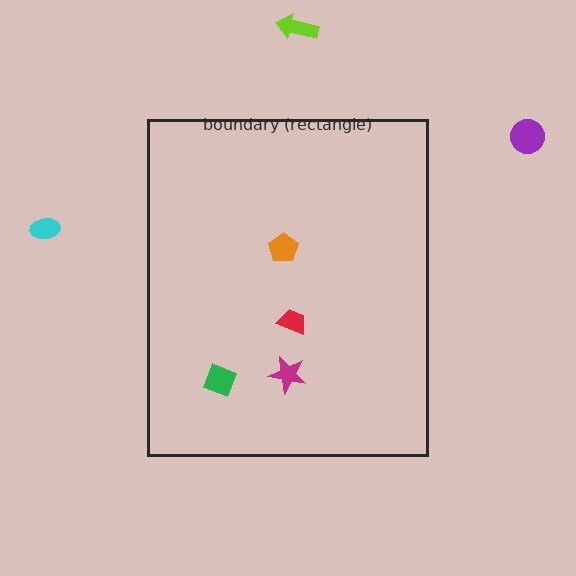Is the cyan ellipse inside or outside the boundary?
Outside.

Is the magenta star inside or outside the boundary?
Inside.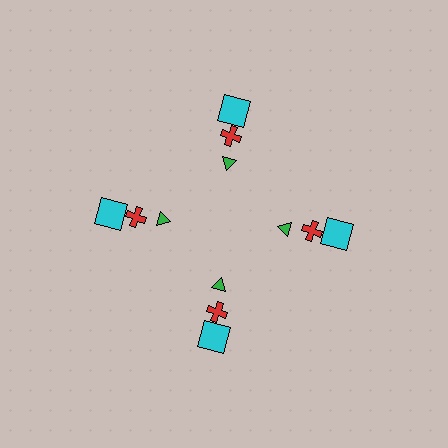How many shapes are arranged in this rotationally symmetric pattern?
There are 12 shapes, arranged in 4 groups of 3.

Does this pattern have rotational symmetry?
Yes, this pattern has 4-fold rotational symmetry. It looks the same after rotating 90 degrees around the center.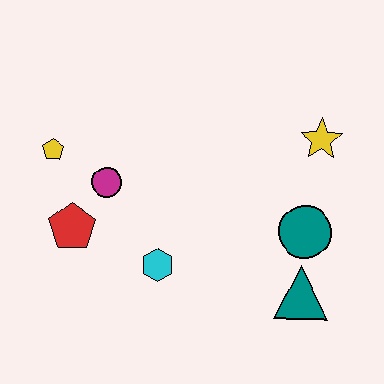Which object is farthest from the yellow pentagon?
The teal triangle is farthest from the yellow pentagon.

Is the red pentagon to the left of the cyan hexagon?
Yes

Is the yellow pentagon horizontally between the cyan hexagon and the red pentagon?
No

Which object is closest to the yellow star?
The teal circle is closest to the yellow star.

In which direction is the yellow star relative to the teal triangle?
The yellow star is above the teal triangle.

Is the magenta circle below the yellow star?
Yes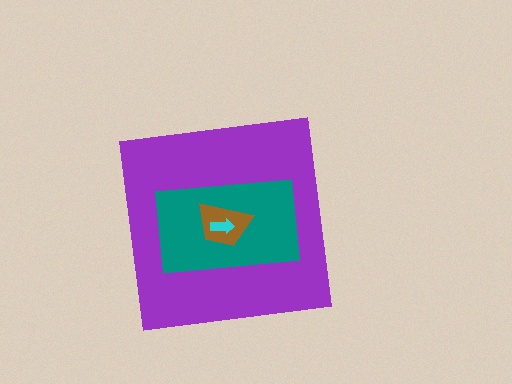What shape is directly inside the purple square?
The teal rectangle.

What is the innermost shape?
The cyan arrow.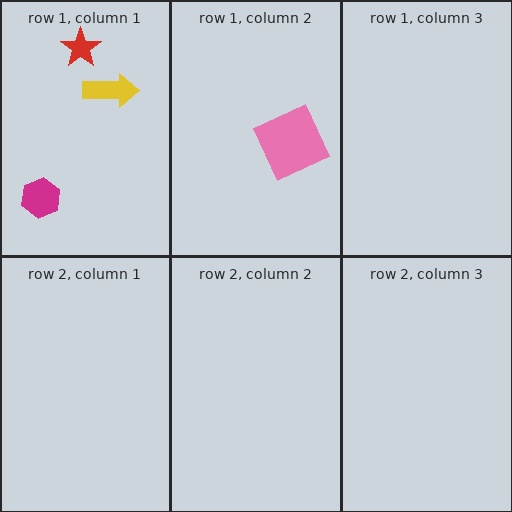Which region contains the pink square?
The row 1, column 2 region.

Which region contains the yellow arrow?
The row 1, column 1 region.